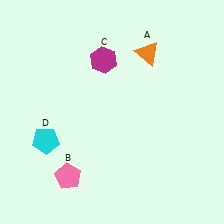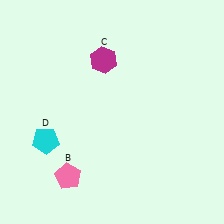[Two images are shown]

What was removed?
The orange triangle (A) was removed in Image 2.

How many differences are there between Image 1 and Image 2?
There is 1 difference between the two images.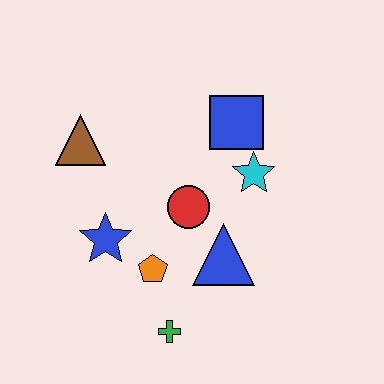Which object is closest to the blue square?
The cyan star is closest to the blue square.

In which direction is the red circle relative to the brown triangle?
The red circle is to the right of the brown triangle.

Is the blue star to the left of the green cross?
Yes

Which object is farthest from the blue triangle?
The brown triangle is farthest from the blue triangle.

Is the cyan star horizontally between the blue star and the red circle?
No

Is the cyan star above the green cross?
Yes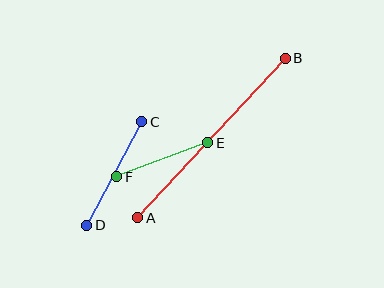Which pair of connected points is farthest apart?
Points A and B are farthest apart.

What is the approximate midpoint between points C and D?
The midpoint is at approximately (114, 173) pixels.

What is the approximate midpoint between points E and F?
The midpoint is at approximately (162, 160) pixels.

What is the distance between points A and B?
The distance is approximately 217 pixels.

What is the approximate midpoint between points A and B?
The midpoint is at approximately (211, 138) pixels.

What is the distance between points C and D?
The distance is approximately 117 pixels.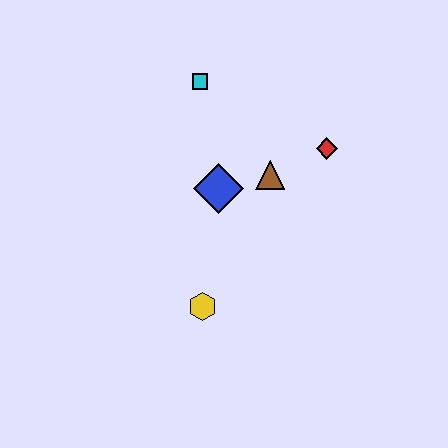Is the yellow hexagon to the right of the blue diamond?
No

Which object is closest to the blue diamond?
The brown triangle is closest to the blue diamond.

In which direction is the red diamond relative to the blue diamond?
The red diamond is to the right of the blue diamond.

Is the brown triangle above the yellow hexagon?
Yes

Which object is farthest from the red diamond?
The yellow hexagon is farthest from the red diamond.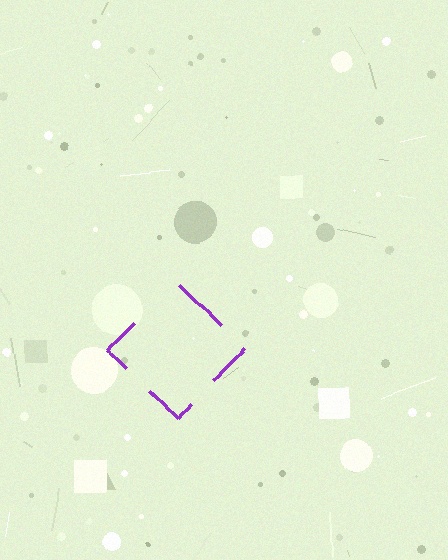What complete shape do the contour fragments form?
The contour fragments form a diamond.